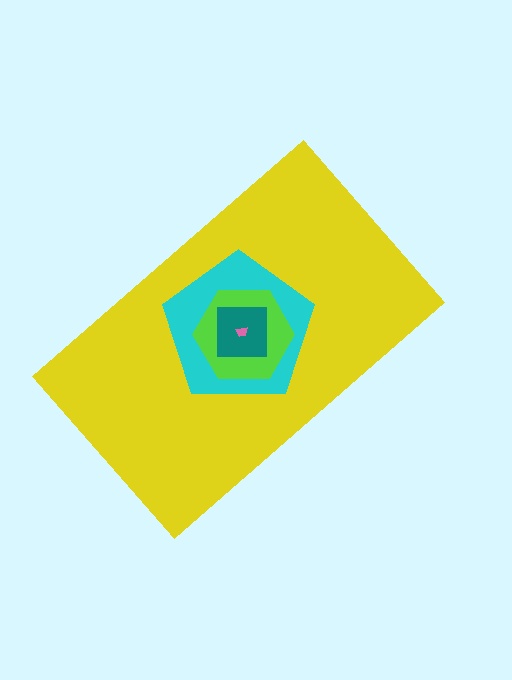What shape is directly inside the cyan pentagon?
The lime hexagon.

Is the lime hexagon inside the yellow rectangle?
Yes.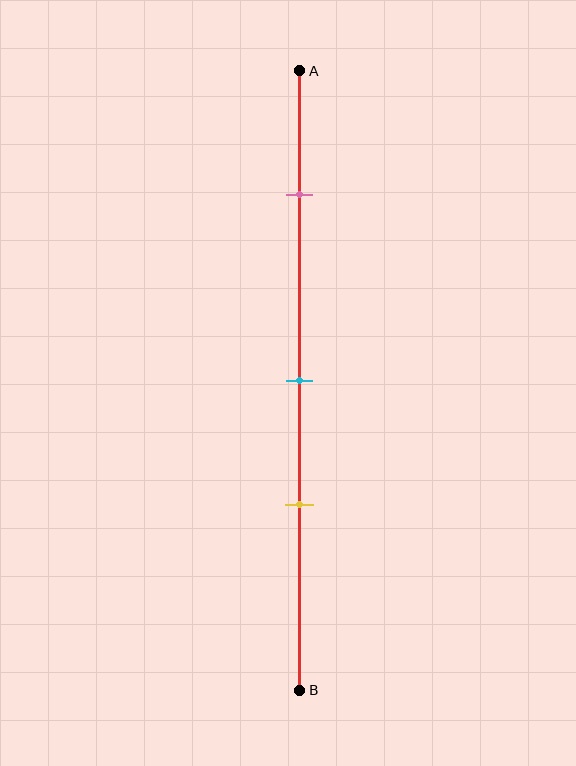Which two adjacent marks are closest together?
The cyan and yellow marks are the closest adjacent pair.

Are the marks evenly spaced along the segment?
No, the marks are not evenly spaced.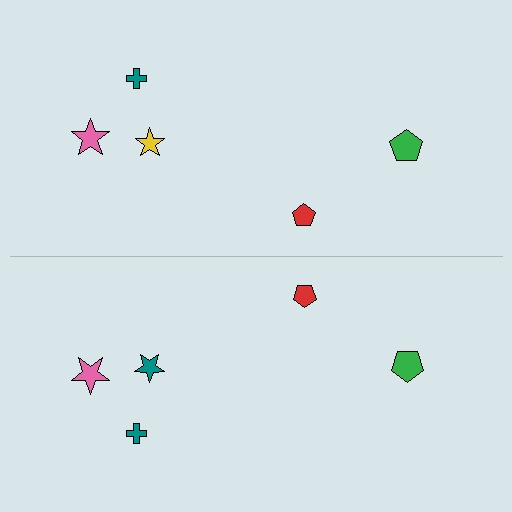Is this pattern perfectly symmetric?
No, the pattern is not perfectly symmetric. The teal star on the bottom side breaks the symmetry — its mirror counterpart is yellow.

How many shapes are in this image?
There are 10 shapes in this image.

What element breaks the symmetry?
The teal star on the bottom side breaks the symmetry — its mirror counterpart is yellow.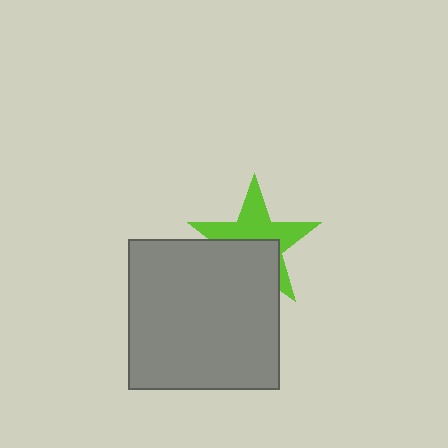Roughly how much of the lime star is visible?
About half of it is visible (roughly 57%).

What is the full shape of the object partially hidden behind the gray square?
The partially hidden object is a lime star.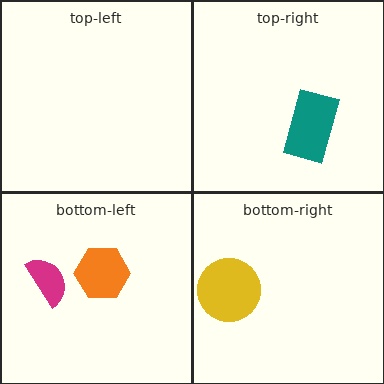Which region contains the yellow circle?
The bottom-right region.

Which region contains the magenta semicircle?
The bottom-left region.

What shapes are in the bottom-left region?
The magenta semicircle, the orange hexagon.